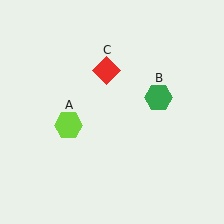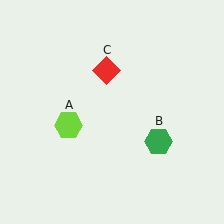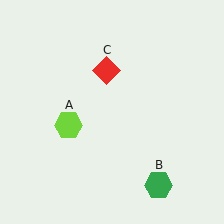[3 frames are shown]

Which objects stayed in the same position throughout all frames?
Lime hexagon (object A) and red diamond (object C) remained stationary.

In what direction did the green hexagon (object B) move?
The green hexagon (object B) moved down.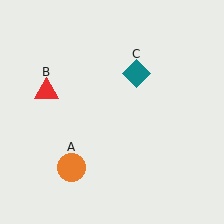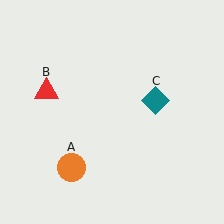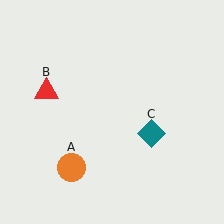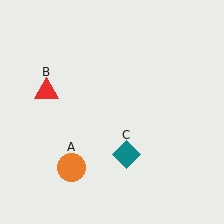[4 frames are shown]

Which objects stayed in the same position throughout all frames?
Orange circle (object A) and red triangle (object B) remained stationary.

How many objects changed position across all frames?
1 object changed position: teal diamond (object C).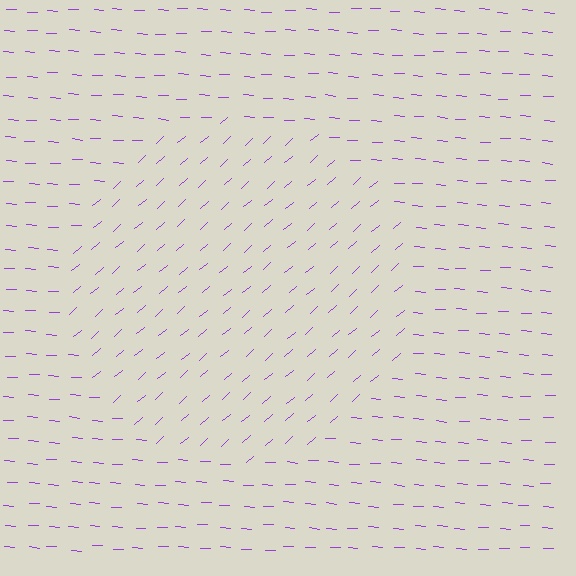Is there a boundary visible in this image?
Yes, there is a texture boundary formed by a change in line orientation.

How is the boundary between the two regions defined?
The boundary is defined purely by a change in line orientation (approximately 45 degrees difference). All lines are the same color and thickness.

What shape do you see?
I see a circle.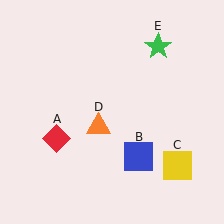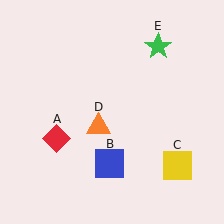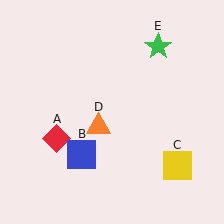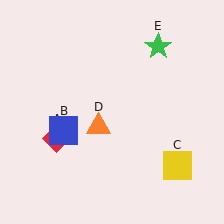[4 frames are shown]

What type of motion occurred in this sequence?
The blue square (object B) rotated clockwise around the center of the scene.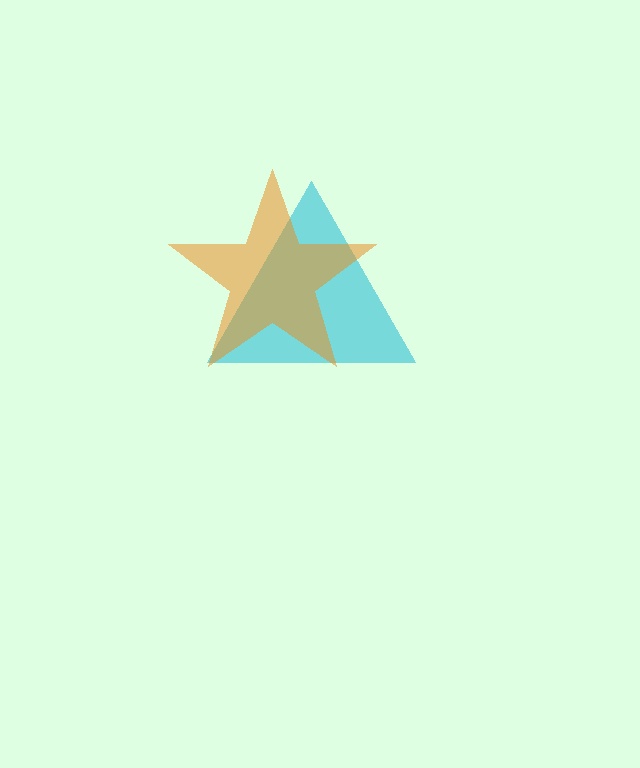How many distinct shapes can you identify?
There are 2 distinct shapes: a cyan triangle, an orange star.